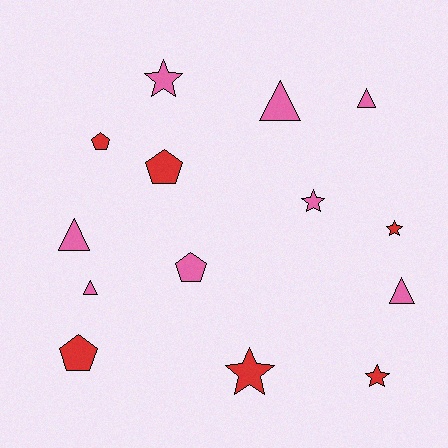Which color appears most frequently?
Pink, with 8 objects.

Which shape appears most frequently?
Star, with 5 objects.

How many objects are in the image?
There are 14 objects.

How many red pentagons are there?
There are 3 red pentagons.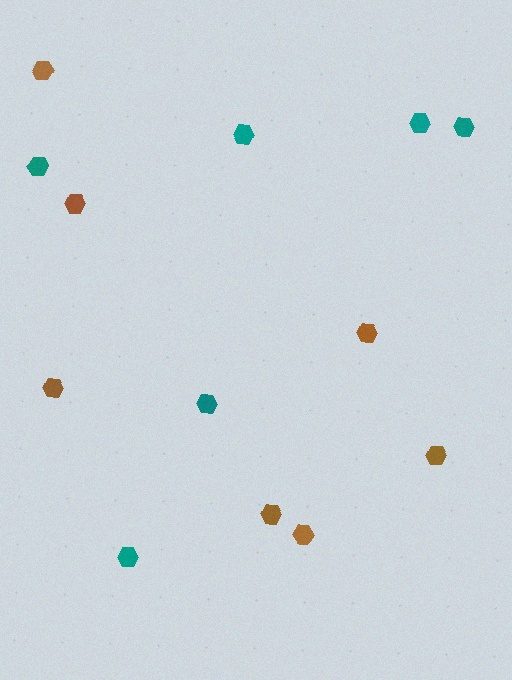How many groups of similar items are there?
There are 2 groups: one group of teal hexagons (6) and one group of brown hexagons (7).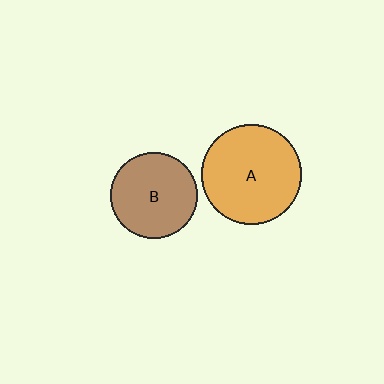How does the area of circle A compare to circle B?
Approximately 1.3 times.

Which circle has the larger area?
Circle A (orange).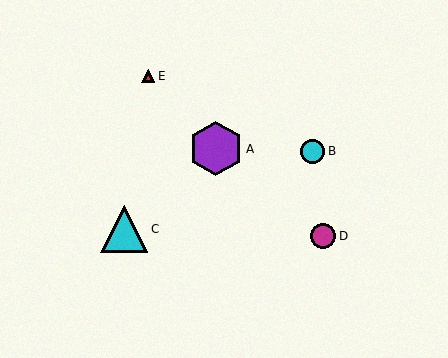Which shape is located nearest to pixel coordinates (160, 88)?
The red triangle (labeled E) at (148, 76) is nearest to that location.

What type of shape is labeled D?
Shape D is a magenta circle.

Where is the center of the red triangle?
The center of the red triangle is at (148, 76).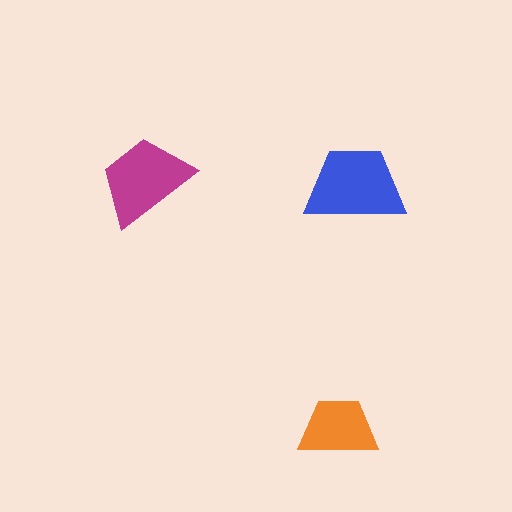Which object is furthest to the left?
The magenta trapezoid is leftmost.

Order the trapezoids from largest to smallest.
the blue one, the magenta one, the orange one.